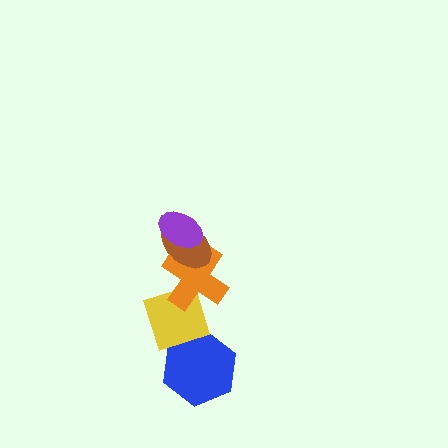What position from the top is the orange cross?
The orange cross is 3rd from the top.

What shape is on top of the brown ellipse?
The purple ellipse is on top of the brown ellipse.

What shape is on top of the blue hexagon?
The yellow diamond is on top of the blue hexagon.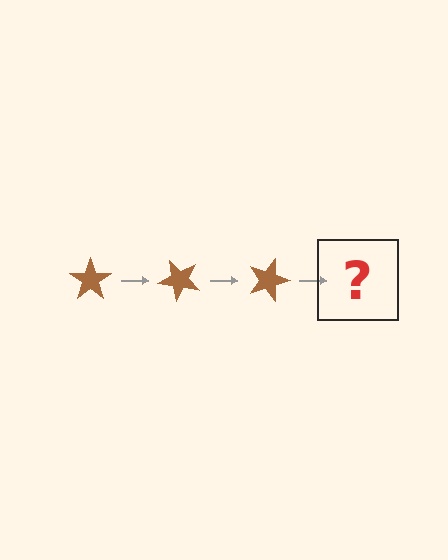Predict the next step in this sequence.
The next step is a brown star rotated 135 degrees.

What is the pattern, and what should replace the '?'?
The pattern is that the star rotates 45 degrees each step. The '?' should be a brown star rotated 135 degrees.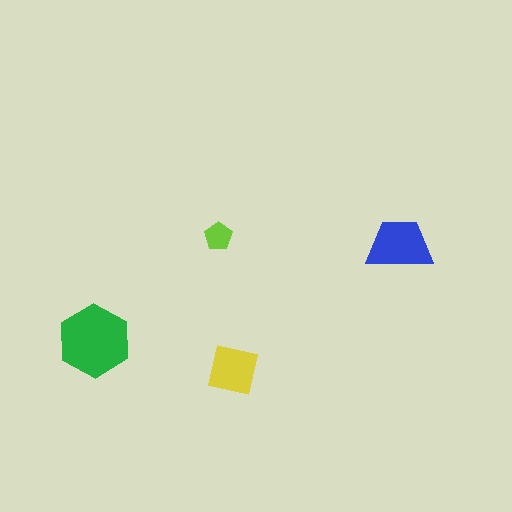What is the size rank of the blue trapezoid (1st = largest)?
2nd.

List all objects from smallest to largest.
The lime pentagon, the yellow square, the blue trapezoid, the green hexagon.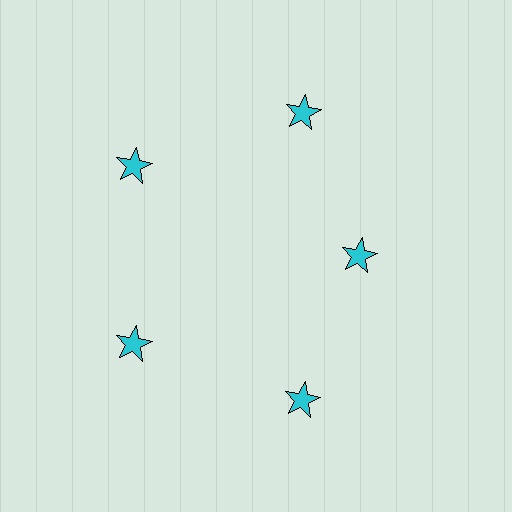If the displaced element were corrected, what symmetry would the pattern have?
It would have 5-fold rotational symmetry — the pattern would map onto itself every 72 degrees.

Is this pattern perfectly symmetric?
No. The 5 cyan stars are arranged in a ring, but one element near the 3 o'clock position is pulled inward toward the center, breaking the 5-fold rotational symmetry.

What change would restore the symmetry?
The symmetry would be restored by moving it outward, back onto the ring so that all 5 stars sit at equal angles and equal distance from the center.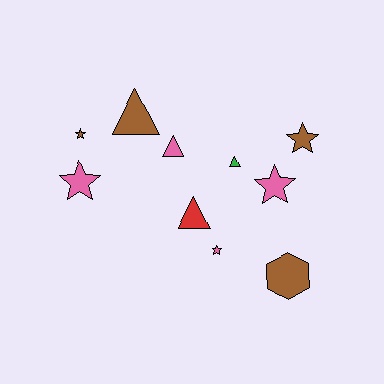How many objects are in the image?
There are 10 objects.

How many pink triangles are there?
There is 1 pink triangle.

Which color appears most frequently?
Brown, with 4 objects.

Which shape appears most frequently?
Star, with 5 objects.